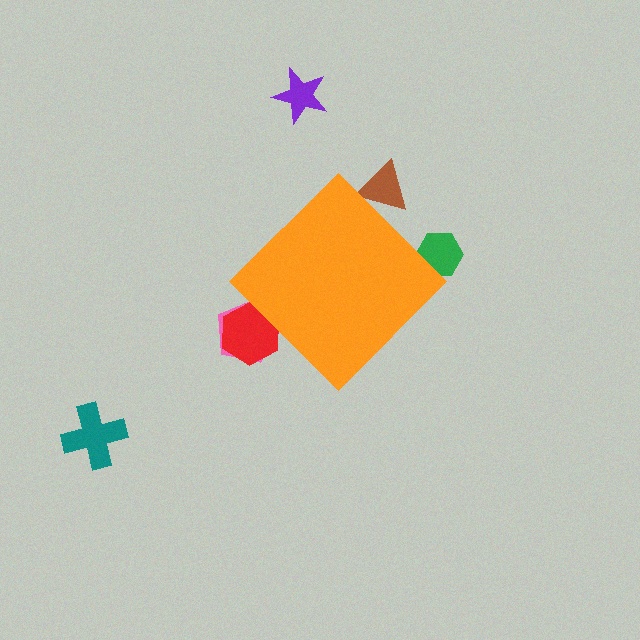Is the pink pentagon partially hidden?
Yes, the pink pentagon is partially hidden behind the orange diamond.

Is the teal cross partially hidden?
No, the teal cross is fully visible.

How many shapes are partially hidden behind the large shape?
4 shapes are partially hidden.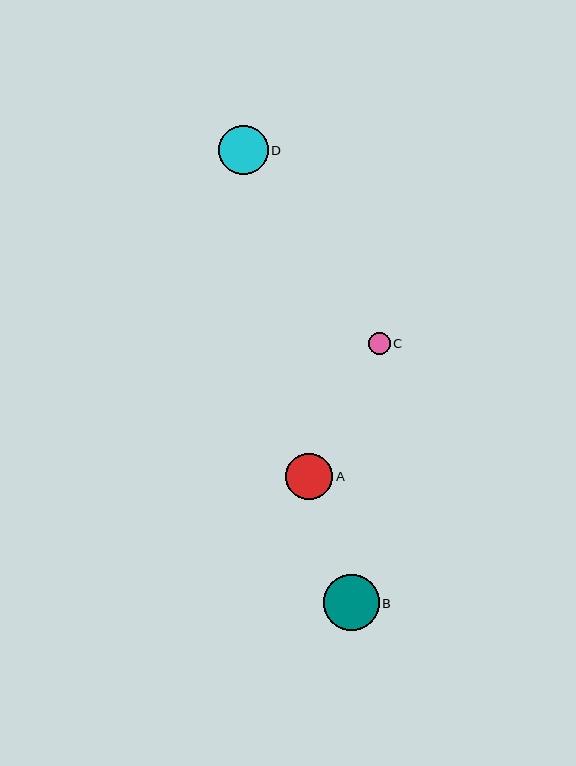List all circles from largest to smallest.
From largest to smallest: B, D, A, C.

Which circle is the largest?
Circle B is the largest with a size of approximately 56 pixels.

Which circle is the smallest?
Circle C is the smallest with a size of approximately 21 pixels.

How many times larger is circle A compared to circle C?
Circle A is approximately 2.2 times the size of circle C.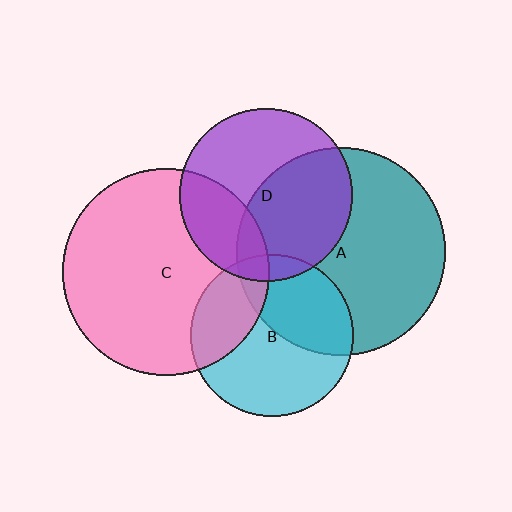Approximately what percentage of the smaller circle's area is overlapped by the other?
Approximately 25%.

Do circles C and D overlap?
Yes.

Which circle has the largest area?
Circle A (teal).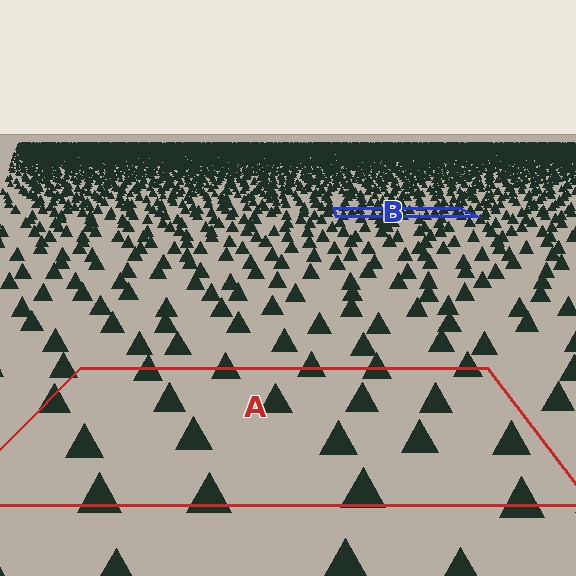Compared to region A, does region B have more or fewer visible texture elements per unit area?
Region B has more texture elements per unit area — they are packed more densely because it is farther away.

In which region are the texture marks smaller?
The texture marks are smaller in region B, because it is farther away.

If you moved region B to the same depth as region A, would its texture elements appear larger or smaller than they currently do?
They would appear larger. At a closer depth, the same texture elements are projected at a bigger on-screen size.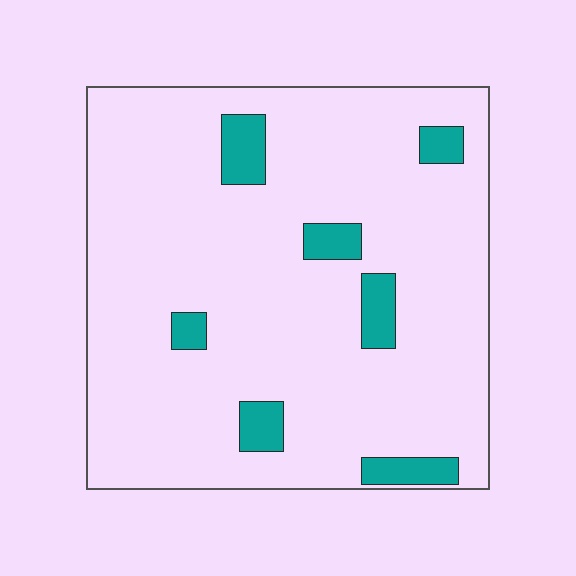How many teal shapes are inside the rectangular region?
7.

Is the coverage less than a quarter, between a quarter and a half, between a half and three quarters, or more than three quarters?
Less than a quarter.